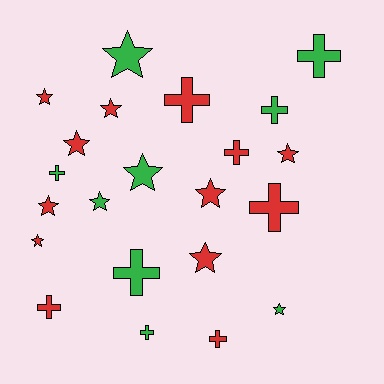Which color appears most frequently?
Red, with 13 objects.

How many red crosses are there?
There are 5 red crosses.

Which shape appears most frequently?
Star, with 12 objects.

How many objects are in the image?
There are 22 objects.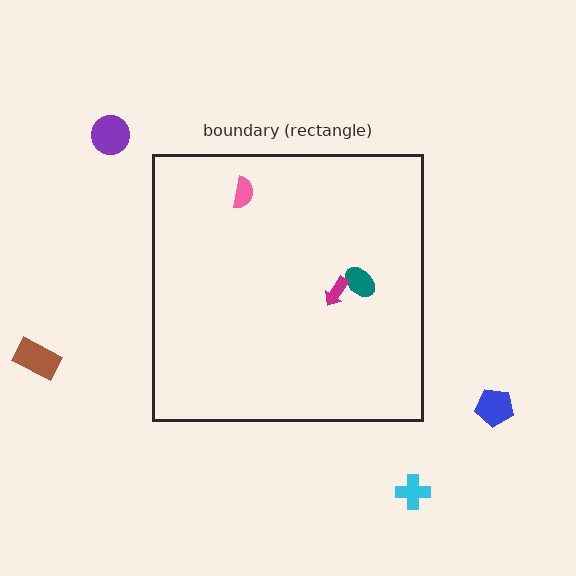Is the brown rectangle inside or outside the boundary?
Outside.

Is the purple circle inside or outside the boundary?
Outside.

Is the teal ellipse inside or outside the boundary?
Inside.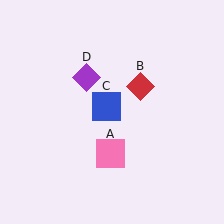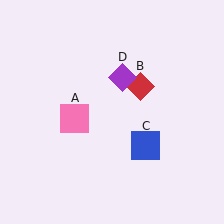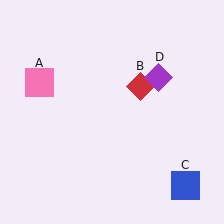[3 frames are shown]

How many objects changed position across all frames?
3 objects changed position: pink square (object A), blue square (object C), purple diamond (object D).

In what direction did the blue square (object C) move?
The blue square (object C) moved down and to the right.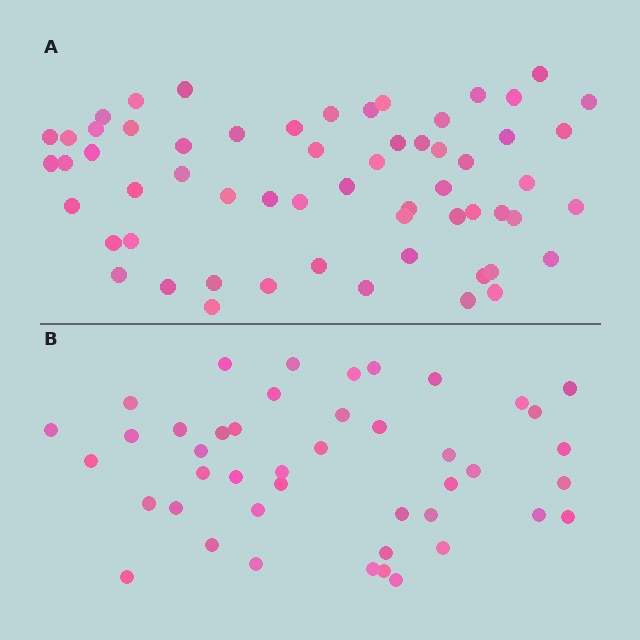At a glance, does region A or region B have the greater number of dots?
Region A (the top region) has more dots.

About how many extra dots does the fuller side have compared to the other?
Region A has approximately 15 more dots than region B.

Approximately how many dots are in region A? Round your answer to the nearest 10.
About 60 dots.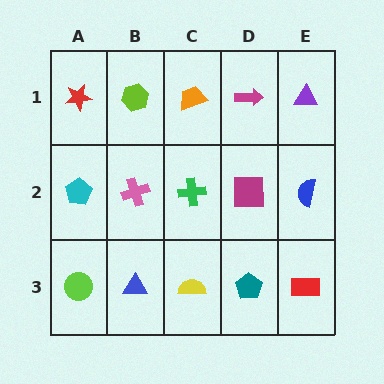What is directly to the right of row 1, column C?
A magenta arrow.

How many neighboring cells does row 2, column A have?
3.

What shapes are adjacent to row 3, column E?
A blue semicircle (row 2, column E), a teal pentagon (row 3, column D).